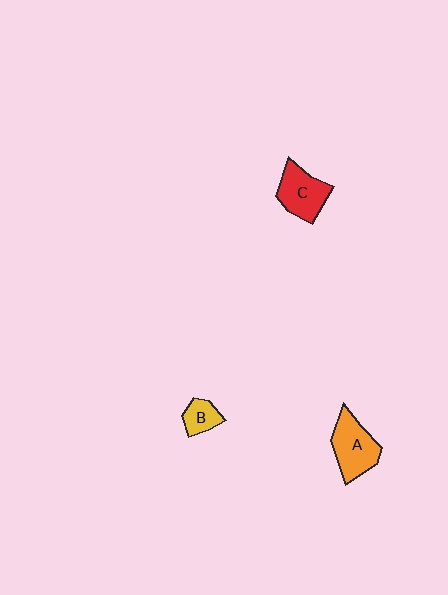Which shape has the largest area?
Shape A (orange).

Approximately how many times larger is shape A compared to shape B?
Approximately 2.1 times.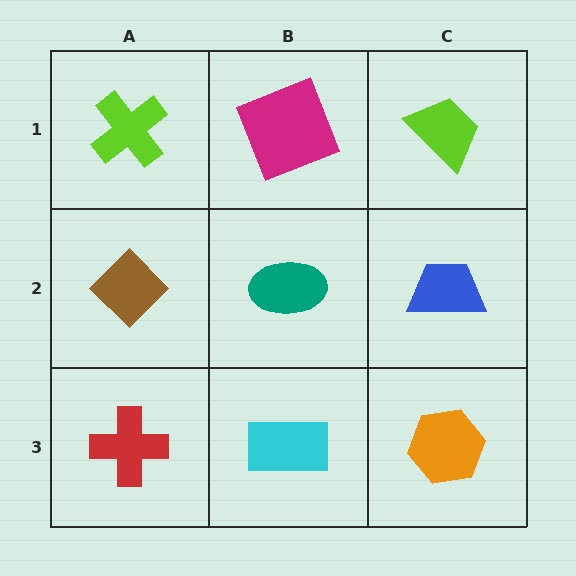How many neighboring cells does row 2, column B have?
4.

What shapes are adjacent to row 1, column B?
A teal ellipse (row 2, column B), a lime cross (row 1, column A), a lime trapezoid (row 1, column C).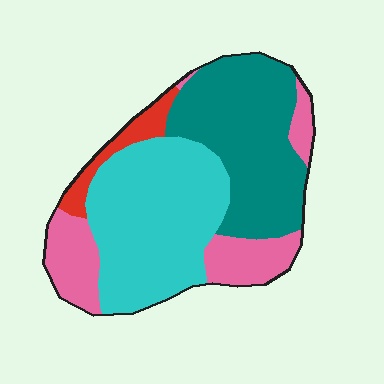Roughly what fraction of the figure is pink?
Pink takes up less than a quarter of the figure.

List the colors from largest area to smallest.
From largest to smallest: cyan, teal, pink, red.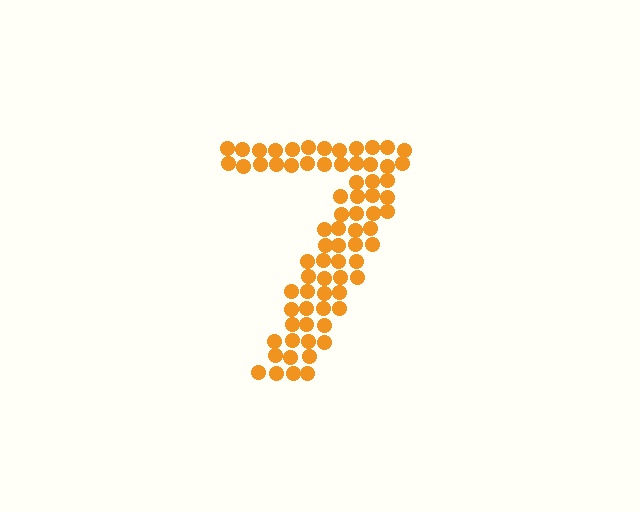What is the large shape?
The large shape is the digit 7.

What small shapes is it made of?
It is made of small circles.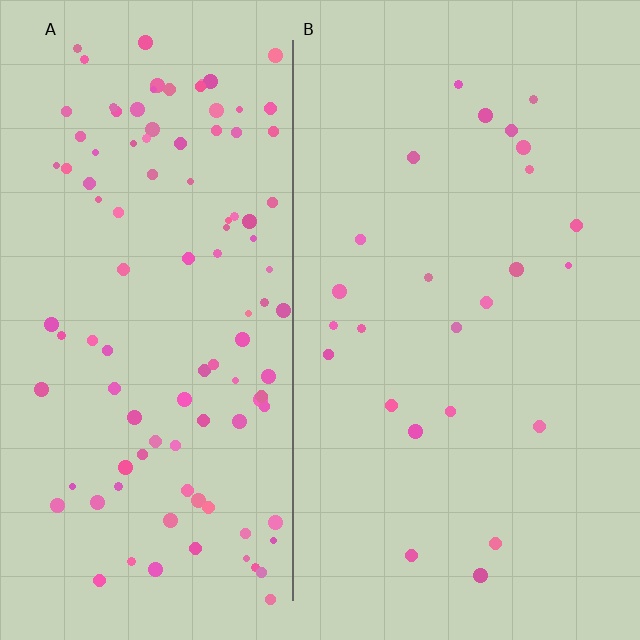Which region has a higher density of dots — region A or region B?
A (the left).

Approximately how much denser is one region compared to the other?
Approximately 4.3× — region A over region B.